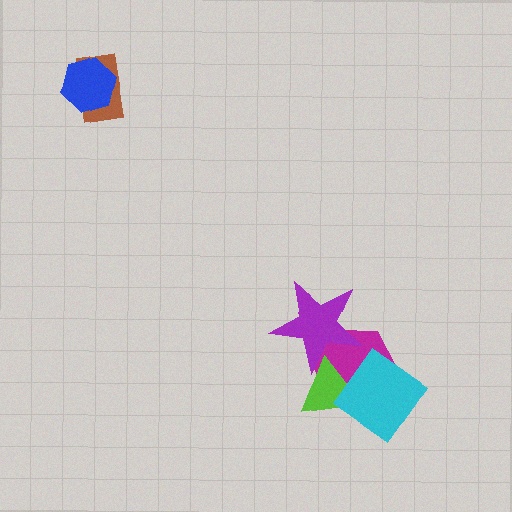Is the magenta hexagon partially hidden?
Yes, it is partially covered by another shape.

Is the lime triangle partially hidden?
Yes, it is partially covered by another shape.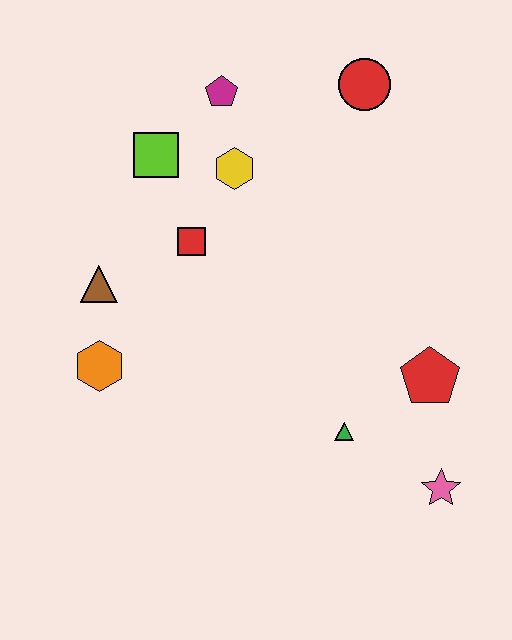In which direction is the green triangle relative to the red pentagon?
The green triangle is to the left of the red pentagon.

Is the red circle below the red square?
No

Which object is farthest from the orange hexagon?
The red circle is farthest from the orange hexagon.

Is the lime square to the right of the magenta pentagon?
No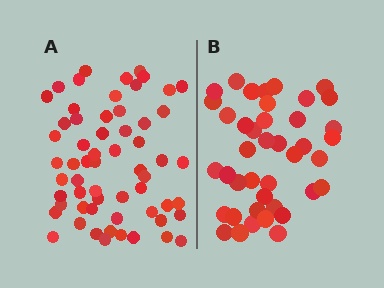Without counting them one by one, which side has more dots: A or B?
Region A (the left region) has more dots.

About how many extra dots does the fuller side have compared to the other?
Region A has approximately 20 more dots than region B.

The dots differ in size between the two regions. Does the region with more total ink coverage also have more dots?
No. Region B has more total ink coverage because its dots are larger, but region A actually contains more individual dots. Total area can be misleading — the number of items is what matters here.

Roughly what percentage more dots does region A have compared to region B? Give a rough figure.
About 45% more.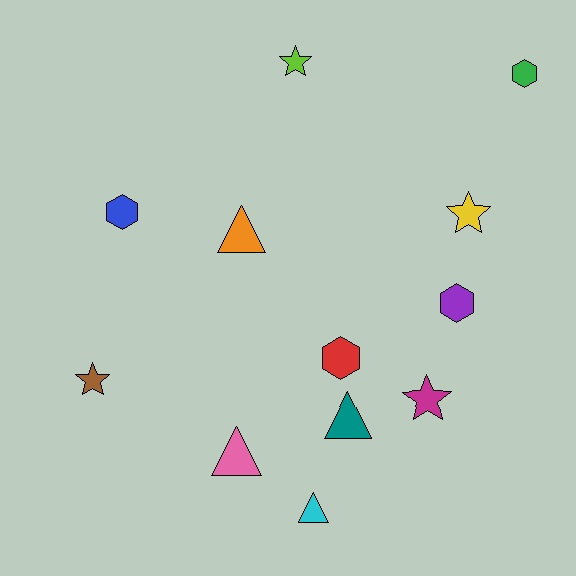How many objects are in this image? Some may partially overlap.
There are 12 objects.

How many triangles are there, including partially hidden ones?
There are 4 triangles.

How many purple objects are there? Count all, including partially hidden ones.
There is 1 purple object.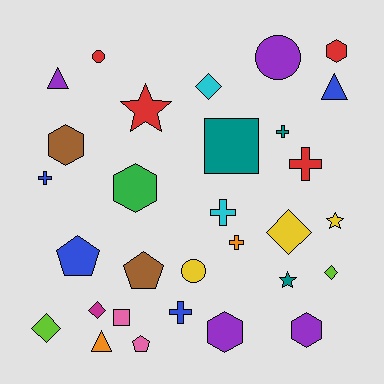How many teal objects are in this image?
There are 3 teal objects.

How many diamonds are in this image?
There are 5 diamonds.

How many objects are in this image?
There are 30 objects.